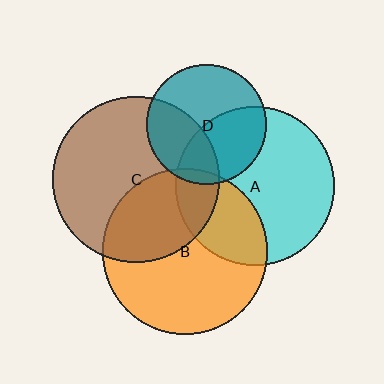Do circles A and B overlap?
Yes.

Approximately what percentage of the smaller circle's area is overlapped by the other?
Approximately 30%.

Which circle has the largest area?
Circle C (brown).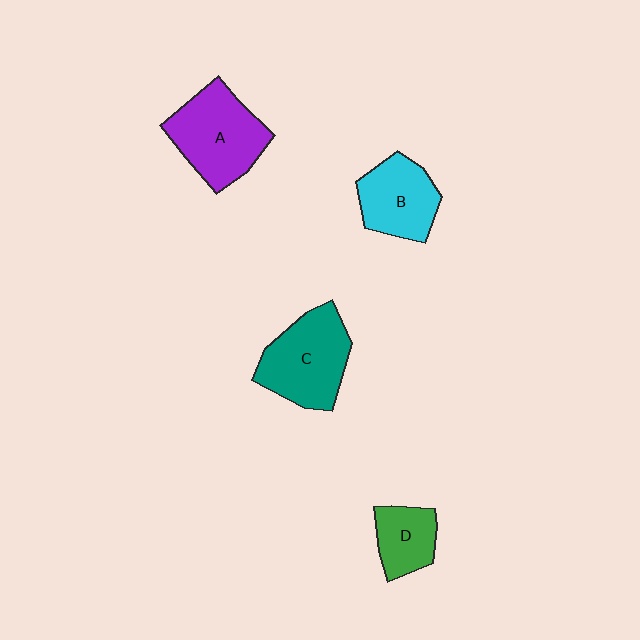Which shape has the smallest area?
Shape D (green).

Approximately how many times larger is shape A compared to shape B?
Approximately 1.3 times.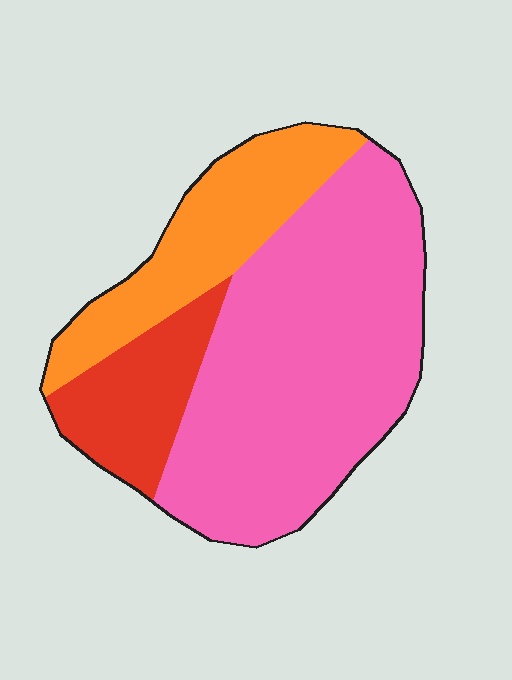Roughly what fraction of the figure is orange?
Orange takes up about one quarter (1/4) of the figure.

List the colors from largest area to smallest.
From largest to smallest: pink, orange, red.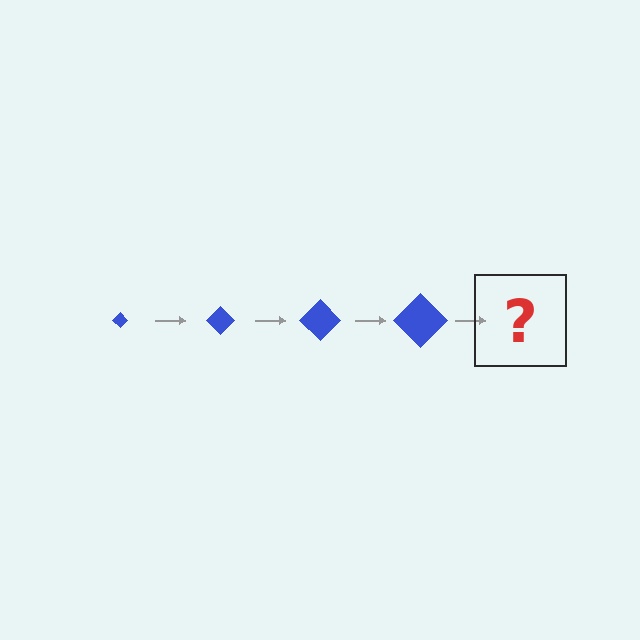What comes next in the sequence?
The next element should be a blue diamond, larger than the previous one.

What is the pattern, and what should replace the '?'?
The pattern is that the diamond gets progressively larger each step. The '?' should be a blue diamond, larger than the previous one.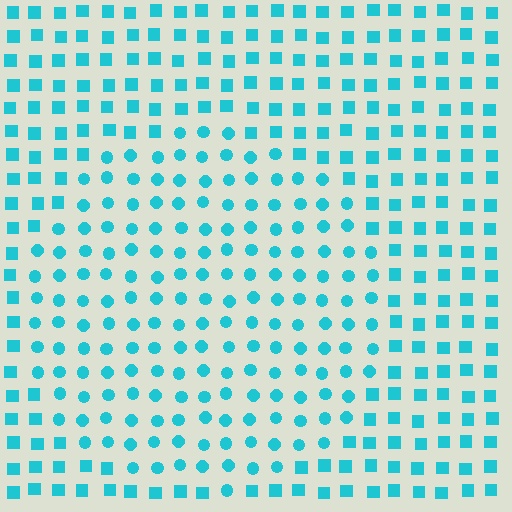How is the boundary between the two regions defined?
The boundary is defined by a change in element shape: circles inside vs. squares outside. All elements share the same color and spacing.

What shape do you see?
I see a circle.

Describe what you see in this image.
The image is filled with small cyan elements arranged in a uniform grid. A circle-shaped region contains circles, while the surrounding area contains squares. The boundary is defined purely by the change in element shape.